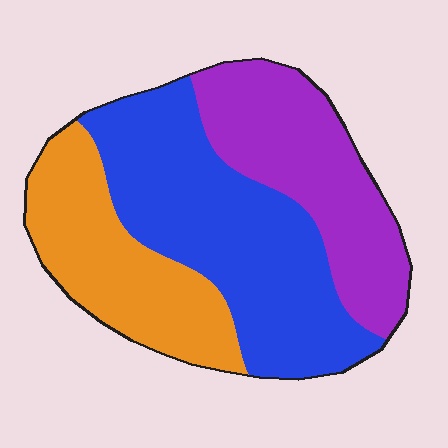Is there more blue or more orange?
Blue.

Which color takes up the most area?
Blue, at roughly 45%.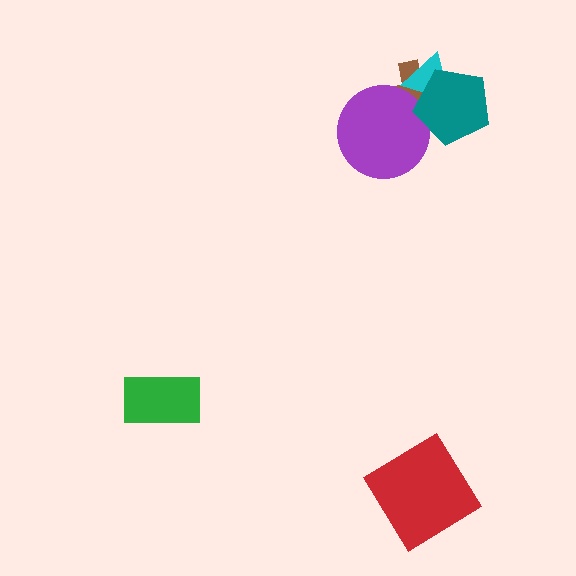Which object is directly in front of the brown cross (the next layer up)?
The cyan triangle is directly in front of the brown cross.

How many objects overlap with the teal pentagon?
3 objects overlap with the teal pentagon.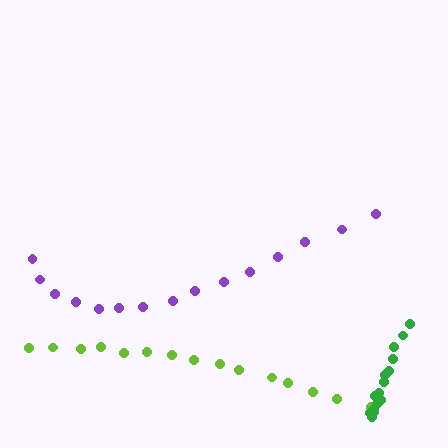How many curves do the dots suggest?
There are 3 distinct paths.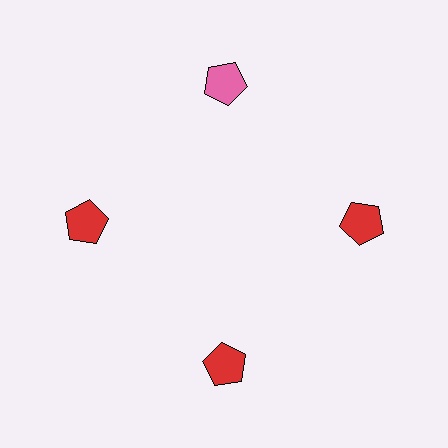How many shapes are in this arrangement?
There are 4 shapes arranged in a ring pattern.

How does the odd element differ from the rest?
It has a different color: pink instead of red.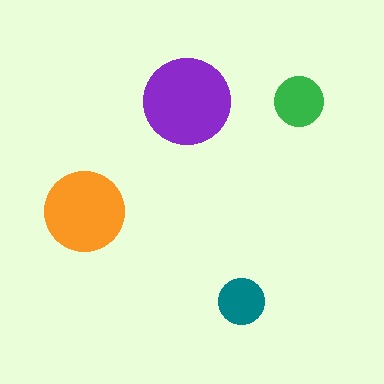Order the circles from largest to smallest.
the purple one, the orange one, the green one, the teal one.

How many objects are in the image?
There are 4 objects in the image.